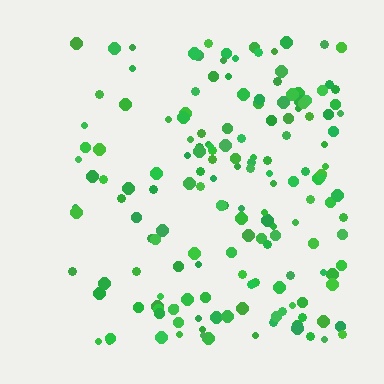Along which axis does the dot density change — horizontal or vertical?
Horizontal.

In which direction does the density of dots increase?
From left to right, with the right side densest.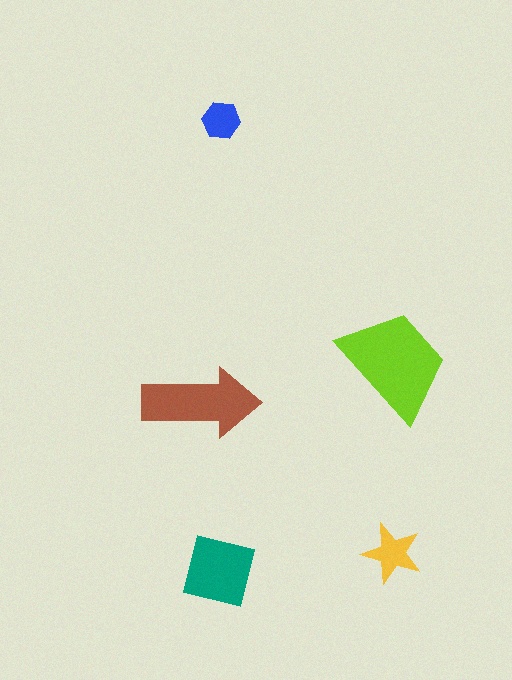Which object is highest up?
The blue hexagon is topmost.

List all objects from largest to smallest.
The lime trapezoid, the brown arrow, the teal square, the yellow star, the blue hexagon.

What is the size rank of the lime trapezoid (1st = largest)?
1st.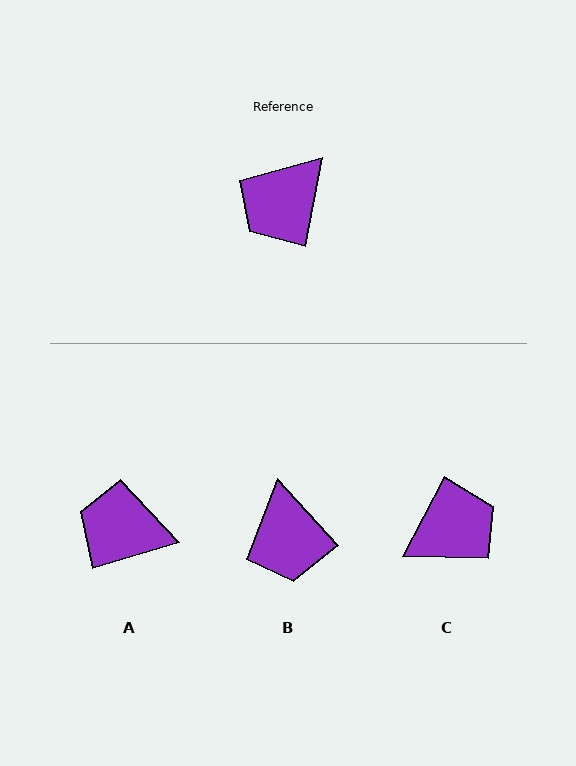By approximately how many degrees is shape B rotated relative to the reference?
Approximately 54 degrees counter-clockwise.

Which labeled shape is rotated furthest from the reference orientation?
C, about 163 degrees away.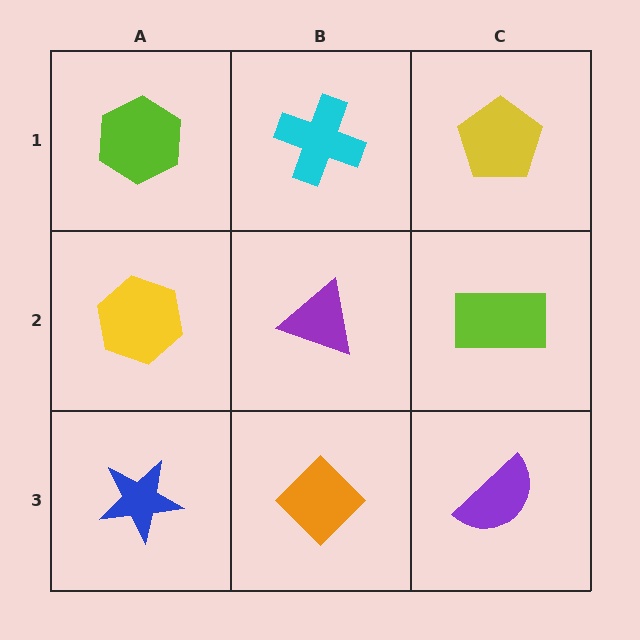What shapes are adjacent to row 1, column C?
A lime rectangle (row 2, column C), a cyan cross (row 1, column B).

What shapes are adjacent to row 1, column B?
A purple triangle (row 2, column B), a lime hexagon (row 1, column A), a yellow pentagon (row 1, column C).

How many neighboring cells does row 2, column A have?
3.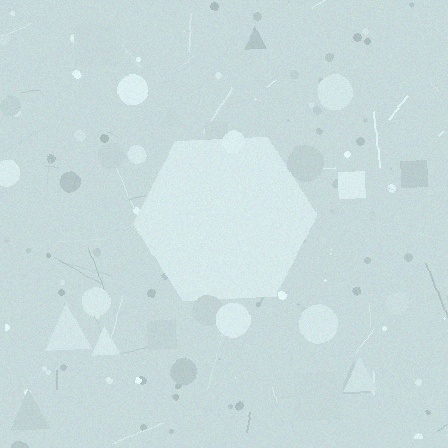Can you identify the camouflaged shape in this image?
The camouflaged shape is a hexagon.